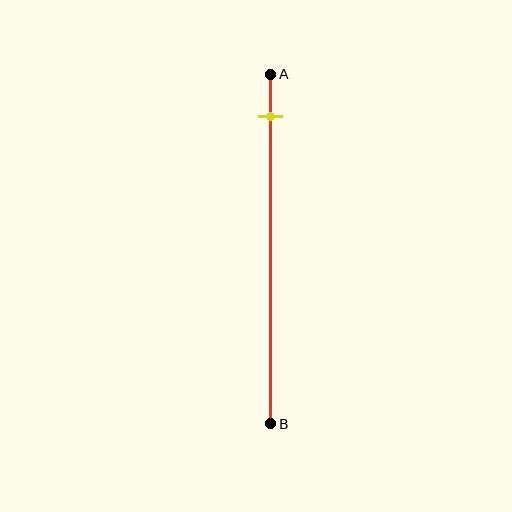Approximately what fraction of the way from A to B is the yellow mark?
The yellow mark is approximately 10% of the way from A to B.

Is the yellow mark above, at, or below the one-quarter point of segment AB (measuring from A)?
The yellow mark is above the one-quarter point of segment AB.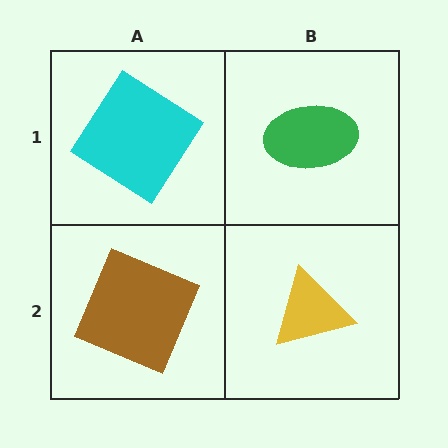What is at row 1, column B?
A green ellipse.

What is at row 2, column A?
A brown square.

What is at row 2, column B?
A yellow triangle.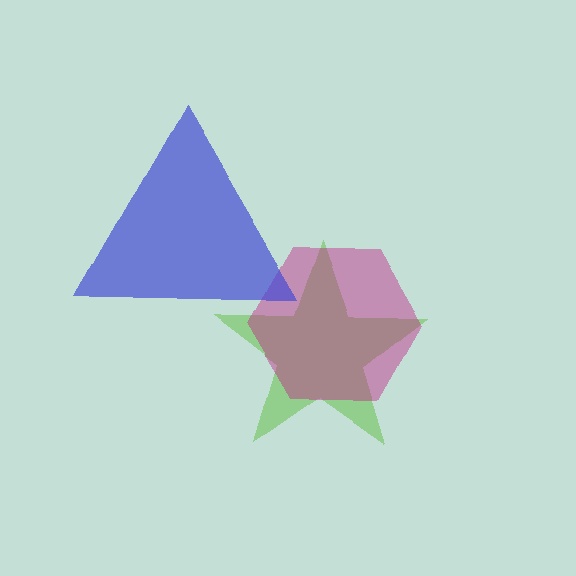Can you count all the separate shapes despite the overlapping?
Yes, there are 3 separate shapes.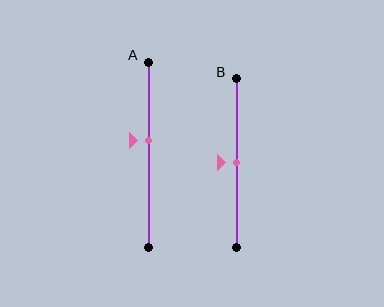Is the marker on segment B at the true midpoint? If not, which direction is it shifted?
Yes, the marker on segment B is at the true midpoint.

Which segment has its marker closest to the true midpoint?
Segment B has its marker closest to the true midpoint.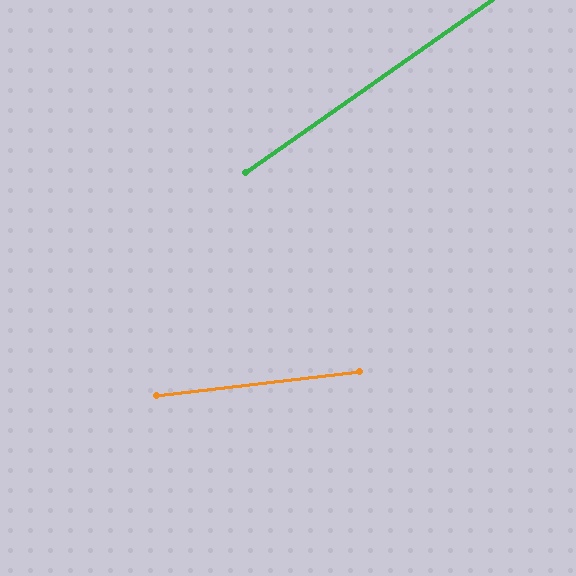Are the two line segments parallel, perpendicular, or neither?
Neither parallel nor perpendicular — they differ by about 29°.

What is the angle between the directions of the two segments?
Approximately 29 degrees.